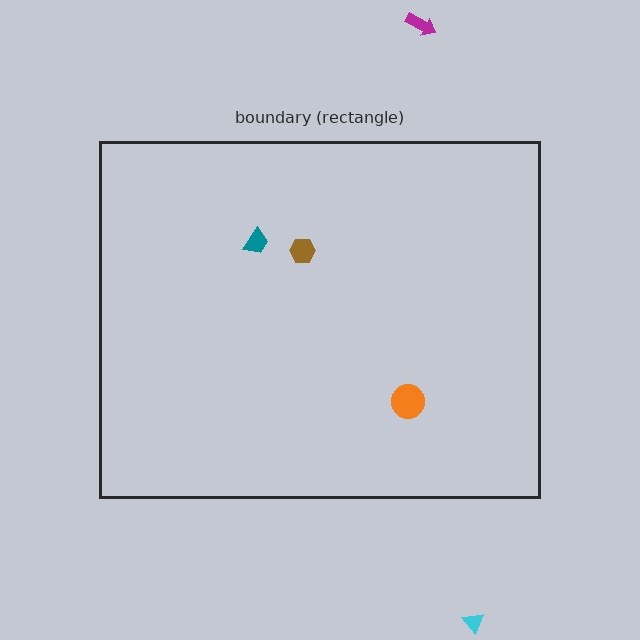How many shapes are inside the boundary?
3 inside, 2 outside.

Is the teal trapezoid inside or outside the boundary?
Inside.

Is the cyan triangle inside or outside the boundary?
Outside.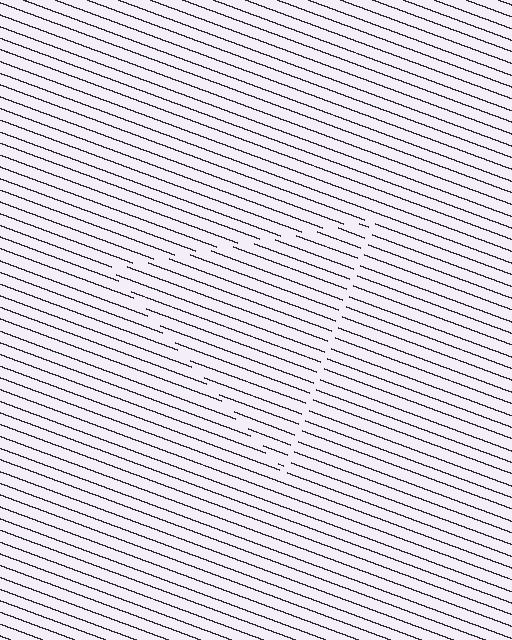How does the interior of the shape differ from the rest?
The interior of the shape contains the same grating, shifted by half a period — the contour is defined by the phase discontinuity where line-ends from the inner and outer gratings abut.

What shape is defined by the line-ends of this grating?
An illusory triangle. The interior of the shape contains the same grating, shifted by half a period — the contour is defined by the phase discontinuity where line-ends from the inner and outer gratings abut.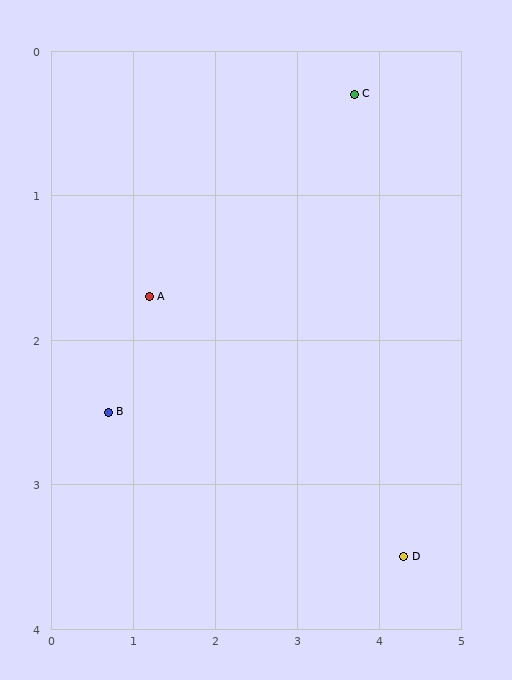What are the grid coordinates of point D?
Point D is at approximately (4.3, 3.5).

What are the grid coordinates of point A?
Point A is at approximately (1.2, 1.7).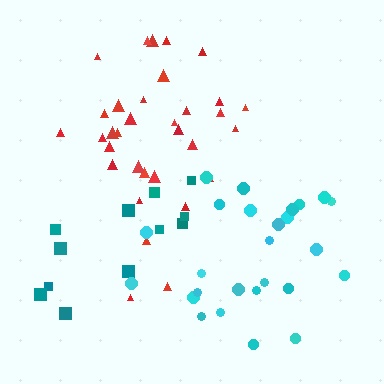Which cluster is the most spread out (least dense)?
Teal.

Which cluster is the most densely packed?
Cyan.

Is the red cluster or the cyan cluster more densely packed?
Cyan.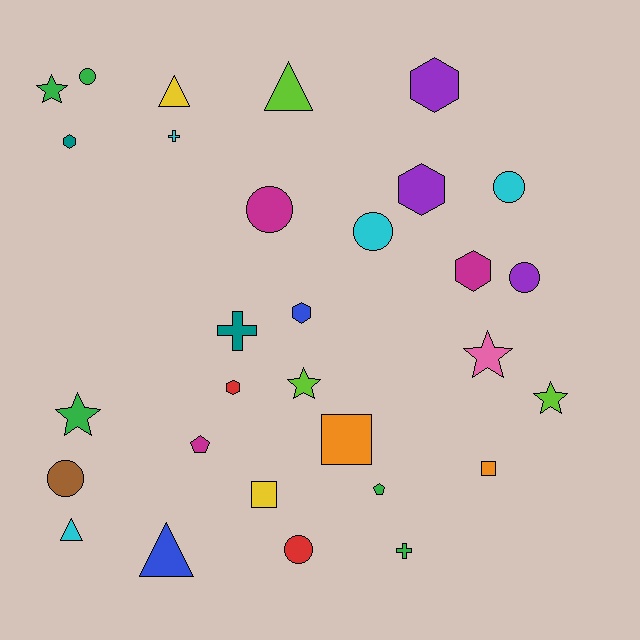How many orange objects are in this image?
There are 2 orange objects.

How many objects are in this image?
There are 30 objects.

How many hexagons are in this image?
There are 6 hexagons.